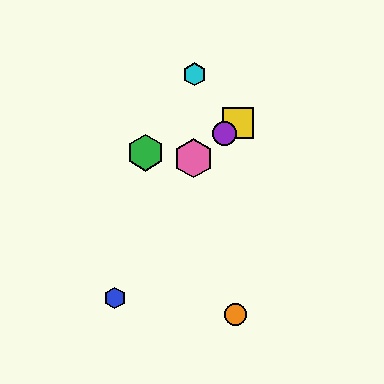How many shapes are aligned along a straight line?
4 shapes (the red diamond, the yellow square, the purple circle, the pink hexagon) are aligned along a straight line.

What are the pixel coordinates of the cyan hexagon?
The cyan hexagon is at (195, 74).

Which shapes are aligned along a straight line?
The red diamond, the yellow square, the purple circle, the pink hexagon are aligned along a straight line.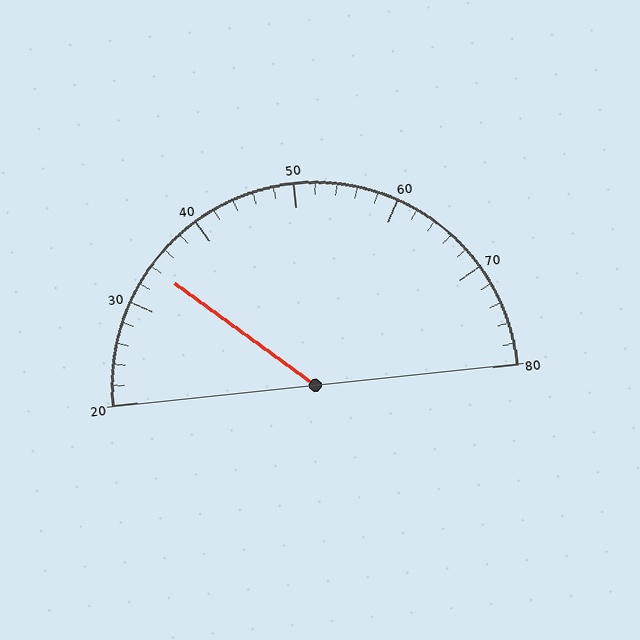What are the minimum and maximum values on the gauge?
The gauge ranges from 20 to 80.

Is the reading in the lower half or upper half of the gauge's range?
The reading is in the lower half of the range (20 to 80).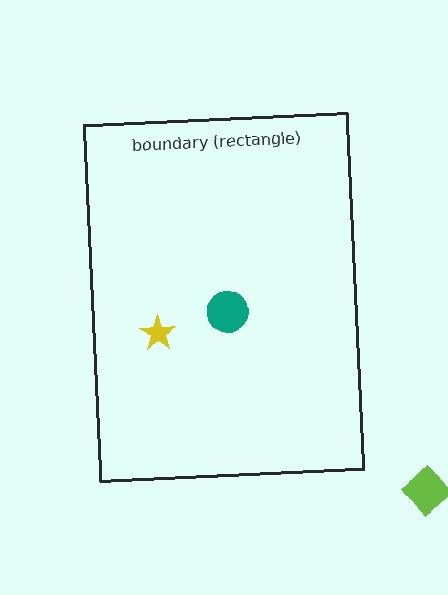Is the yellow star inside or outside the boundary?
Inside.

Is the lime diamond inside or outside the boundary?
Outside.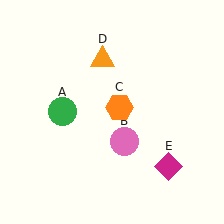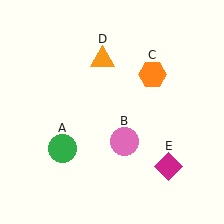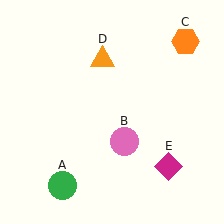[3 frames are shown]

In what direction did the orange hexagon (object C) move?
The orange hexagon (object C) moved up and to the right.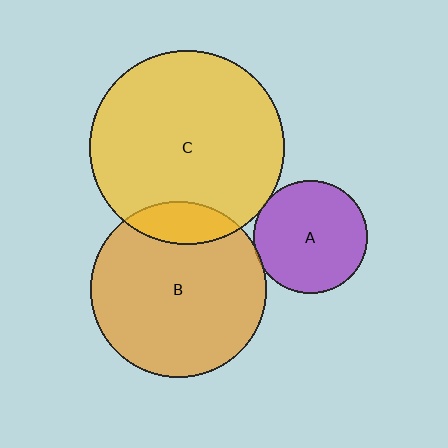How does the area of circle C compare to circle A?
Approximately 3.0 times.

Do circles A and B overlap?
Yes.